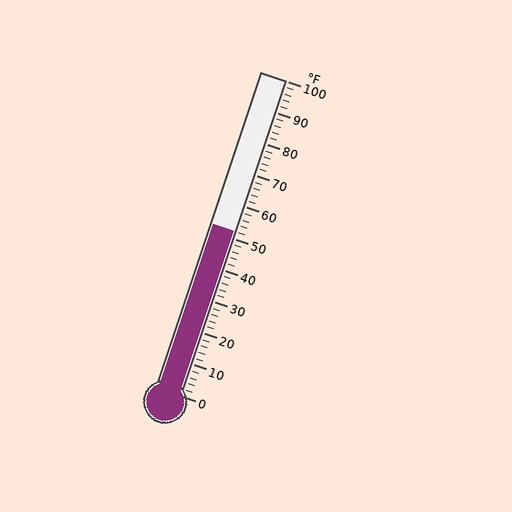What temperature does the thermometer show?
The thermometer shows approximately 52°F.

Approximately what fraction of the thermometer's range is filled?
The thermometer is filled to approximately 50% of its range.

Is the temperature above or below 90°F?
The temperature is below 90°F.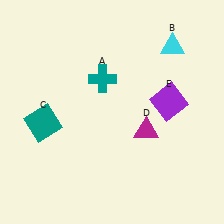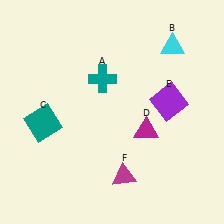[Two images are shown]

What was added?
A magenta triangle (F) was added in Image 2.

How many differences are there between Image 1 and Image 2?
There is 1 difference between the two images.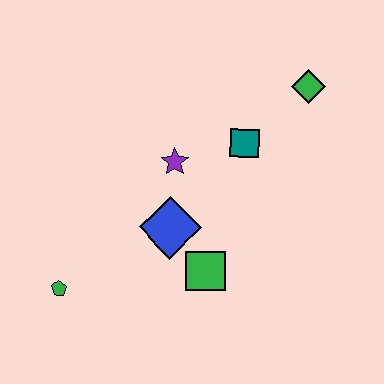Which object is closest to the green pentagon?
The blue diamond is closest to the green pentagon.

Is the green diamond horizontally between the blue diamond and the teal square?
No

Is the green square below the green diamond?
Yes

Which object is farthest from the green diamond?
The green pentagon is farthest from the green diamond.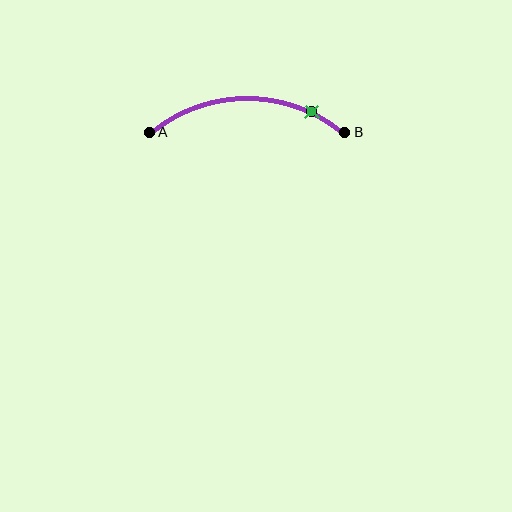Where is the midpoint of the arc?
The arc midpoint is the point on the curve farthest from the straight line joining A and B. It sits above that line.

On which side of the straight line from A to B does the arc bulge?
The arc bulges above the straight line connecting A and B.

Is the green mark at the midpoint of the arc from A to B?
No. The green mark lies on the arc but is closer to endpoint B. The arc midpoint would be at the point on the curve equidistant along the arc from both A and B.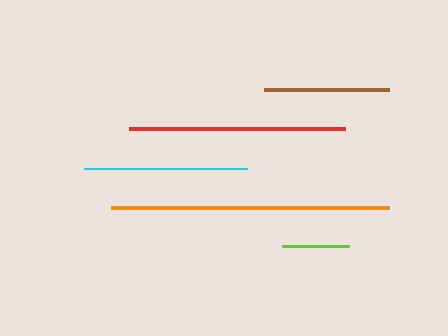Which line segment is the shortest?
The lime line is the shortest at approximately 67 pixels.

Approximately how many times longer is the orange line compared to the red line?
The orange line is approximately 1.3 times the length of the red line.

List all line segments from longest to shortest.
From longest to shortest: orange, red, cyan, brown, lime.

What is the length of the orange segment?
The orange segment is approximately 278 pixels long.